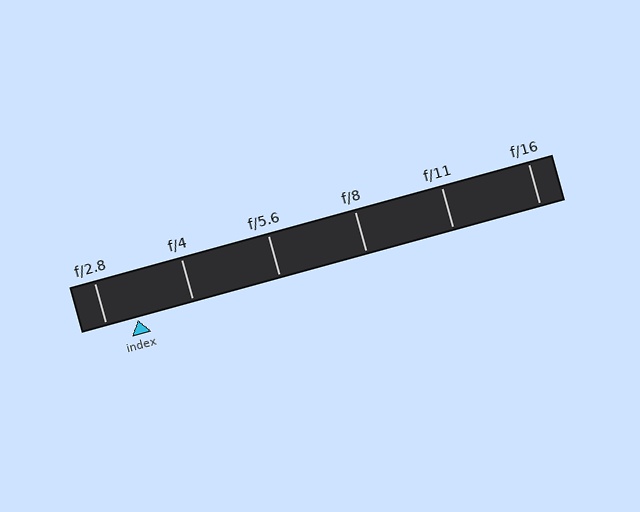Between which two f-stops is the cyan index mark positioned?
The index mark is between f/2.8 and f/4.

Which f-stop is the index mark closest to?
The index mark is closest to f/2.8.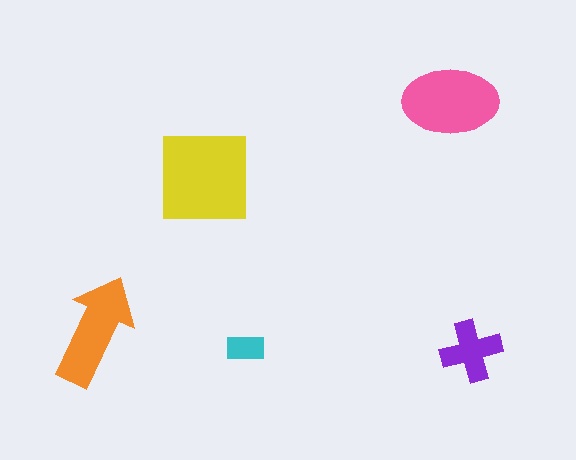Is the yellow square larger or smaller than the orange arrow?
Larger.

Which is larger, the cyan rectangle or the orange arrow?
The orange arrow.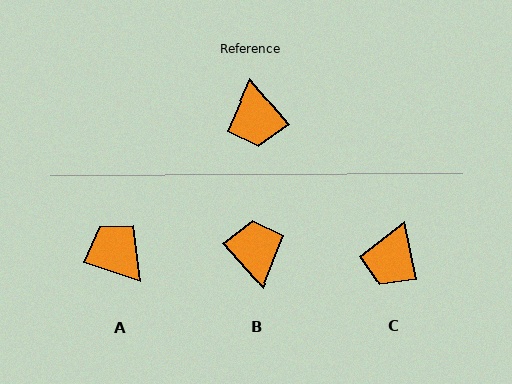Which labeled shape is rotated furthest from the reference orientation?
B, about 178 degrees away.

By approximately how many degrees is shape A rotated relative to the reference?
Approximately 149 degrees clockwise.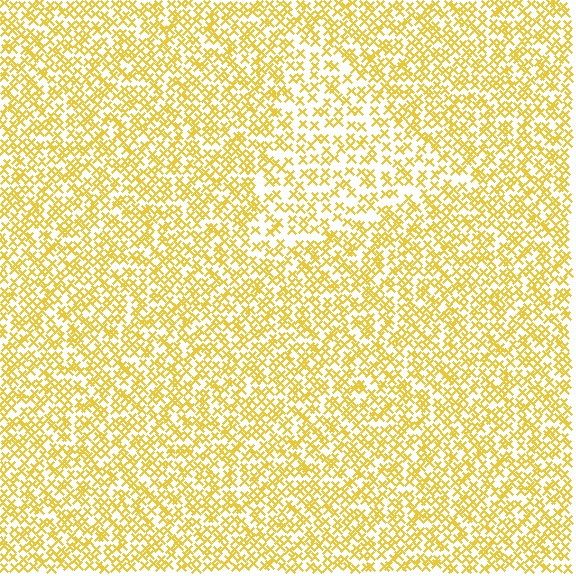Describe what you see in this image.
The image contains small yellow elements arranged at two different densities. A triangle-shaped region is visible where the elements are less densely packed than the surrounding area.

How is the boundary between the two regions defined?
The boundary is defined by a change in element density (approximately 1.7x ratio). All elements are the same color, size, and shape.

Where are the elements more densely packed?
The elements are more densely packed outside the triangle boundary.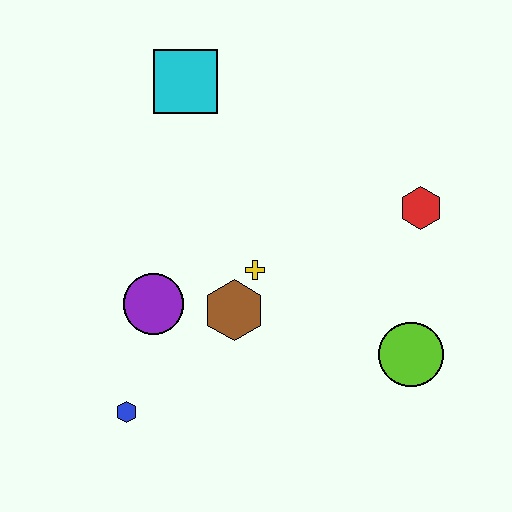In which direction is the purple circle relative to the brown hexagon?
The purple circle is to the left of the brown hexagon.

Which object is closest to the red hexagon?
The lime circle is closest to the red hexagon.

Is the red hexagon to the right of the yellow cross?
Yes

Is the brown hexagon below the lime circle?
No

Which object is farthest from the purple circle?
The red hexagon is farthest from the purple circle.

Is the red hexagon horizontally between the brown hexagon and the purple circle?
No